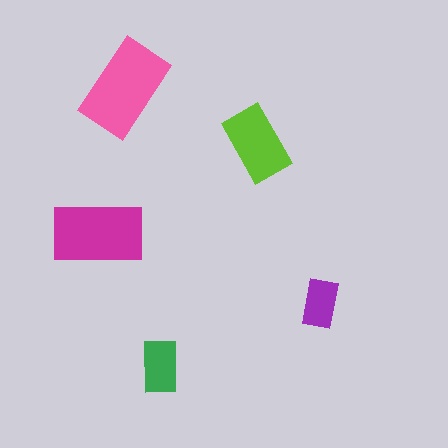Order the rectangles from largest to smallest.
the pink one, the magenta one, the lime one, the green one, the purple one.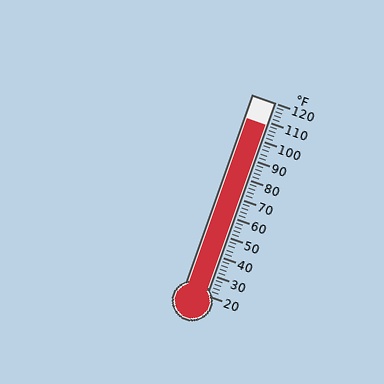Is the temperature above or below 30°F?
The temperature is above 30°F.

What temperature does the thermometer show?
The thermometer shows approximately 108°F.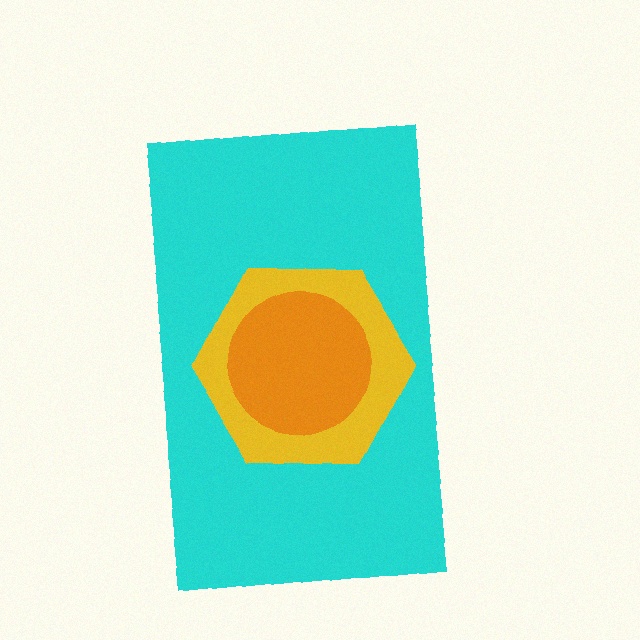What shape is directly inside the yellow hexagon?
The orange circle.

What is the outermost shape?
The cyan rectangle.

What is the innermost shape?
The orange circle.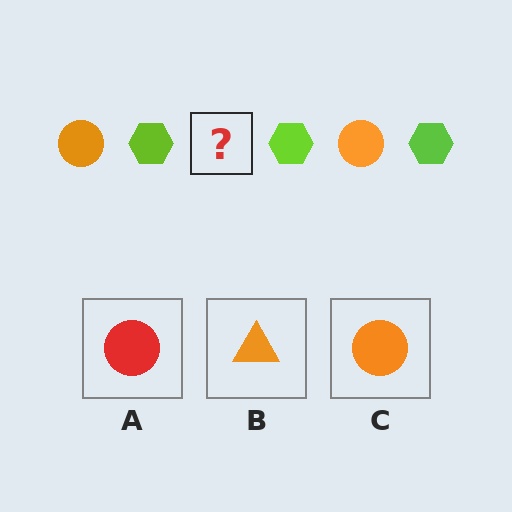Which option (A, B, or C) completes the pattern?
C.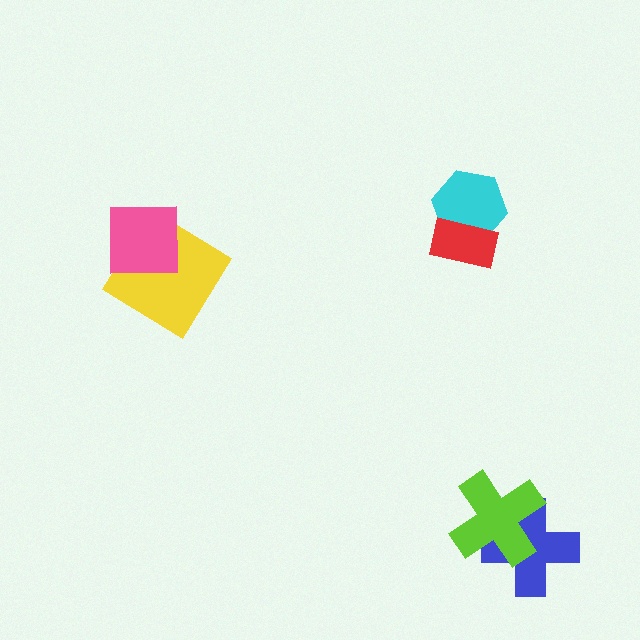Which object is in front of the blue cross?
The lime cross is in front of the blue cross.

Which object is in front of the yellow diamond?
The pink square is in front of the yellow diamond.